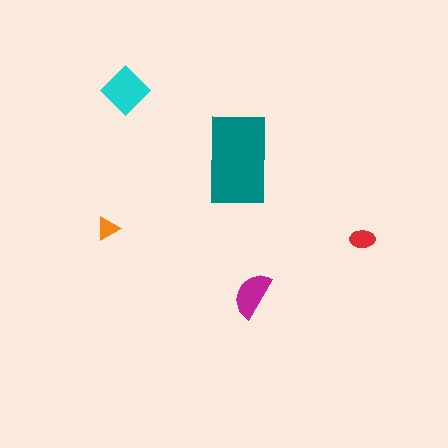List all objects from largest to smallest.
The teal rectangle, the cyan diamond, the magenta semicircle, the red ellipse, the orange triangle.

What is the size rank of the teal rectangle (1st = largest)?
1st.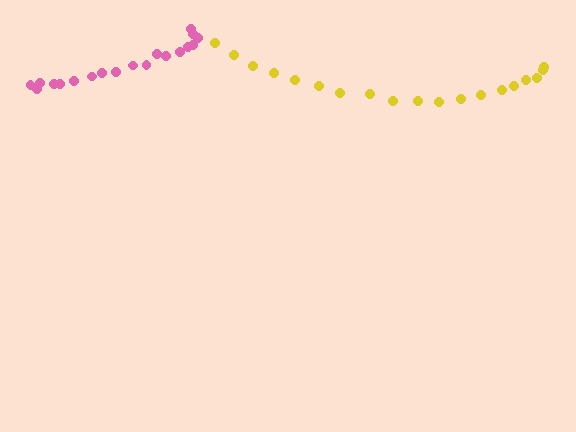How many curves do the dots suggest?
There are 2 distinct paths.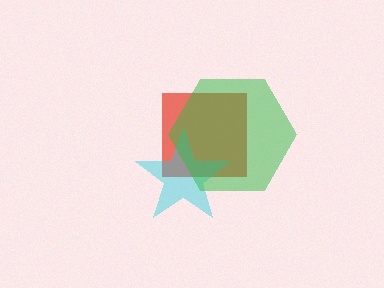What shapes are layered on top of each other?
The layered shapes are: a red square, a cyan star, a green hexagon.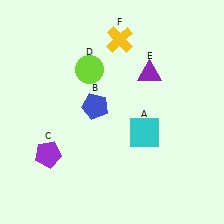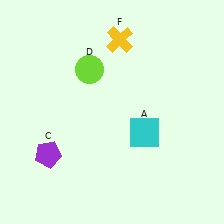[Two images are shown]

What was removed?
The blue pentagon (B), the purple triangle (E) were removed in Image 2.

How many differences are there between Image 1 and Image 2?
There are 2 differences between the two images.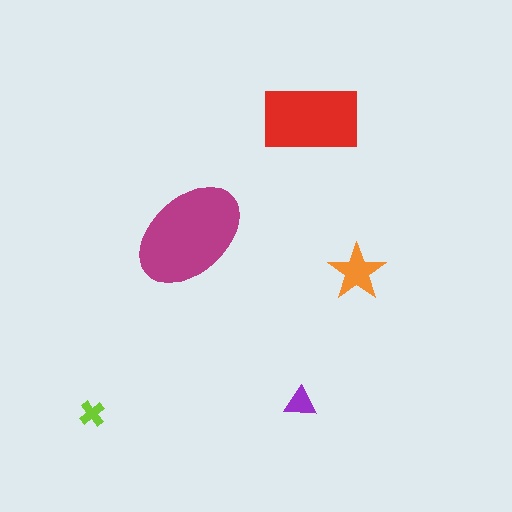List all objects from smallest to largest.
The lime cross, the purple triangle, the orange star, the red rectangle, the magenta ellipse.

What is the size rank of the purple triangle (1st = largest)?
4th.